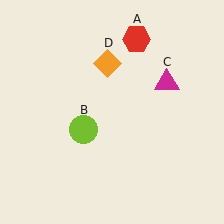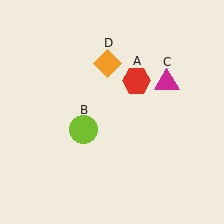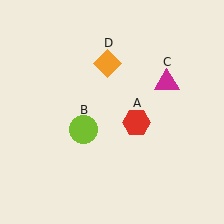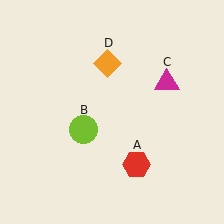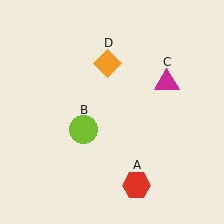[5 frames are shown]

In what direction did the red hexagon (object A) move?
The red hexagon (object A) moved down.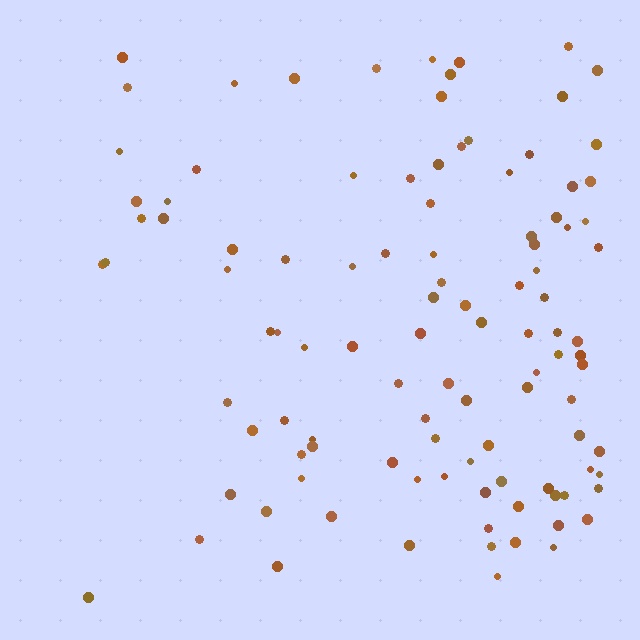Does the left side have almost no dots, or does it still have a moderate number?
Still a moderate number, just noticeably fewer than the right.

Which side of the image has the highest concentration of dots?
The right.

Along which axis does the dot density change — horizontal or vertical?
Horizontal.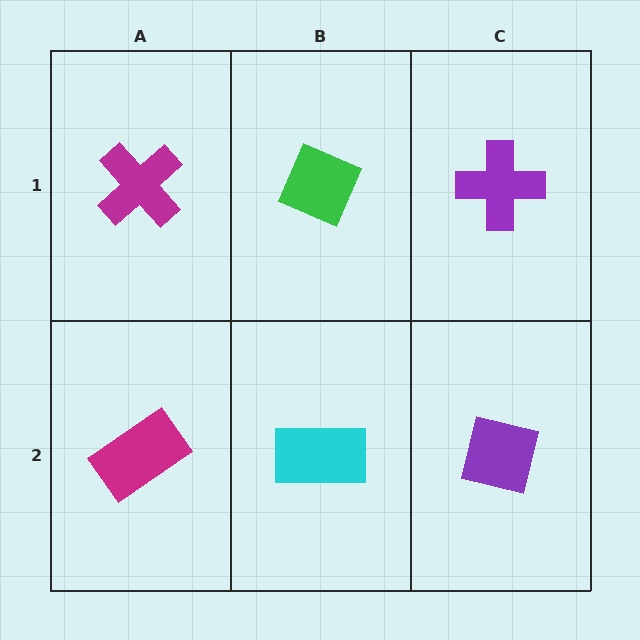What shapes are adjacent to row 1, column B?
A cyan rectangle (row 2, column B), a magenta cross (row 1, column A), a purple cross (row 1, column C).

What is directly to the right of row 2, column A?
A cyan rectangle.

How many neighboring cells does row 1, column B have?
3.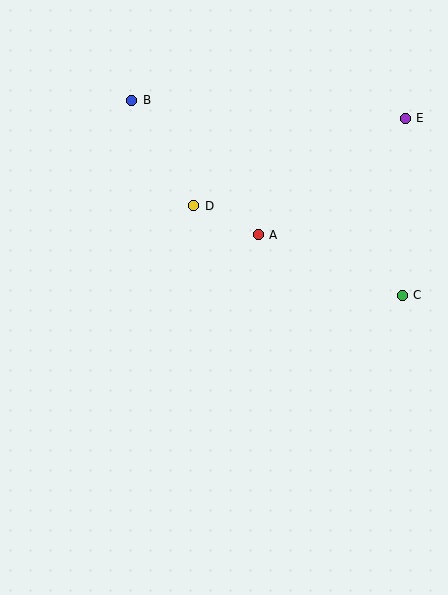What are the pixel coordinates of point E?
Point E is at (405, 118).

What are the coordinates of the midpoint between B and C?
The midpoint between B and C is at (267, 198).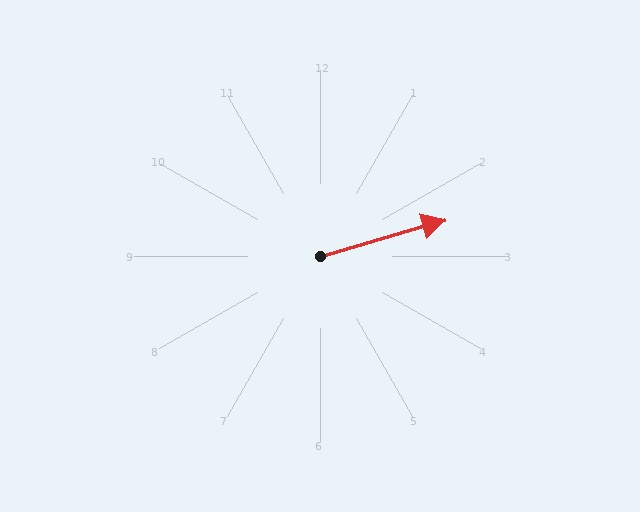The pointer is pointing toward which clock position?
Roughly 2 o'clock.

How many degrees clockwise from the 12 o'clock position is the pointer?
Approximately 74 degrees.